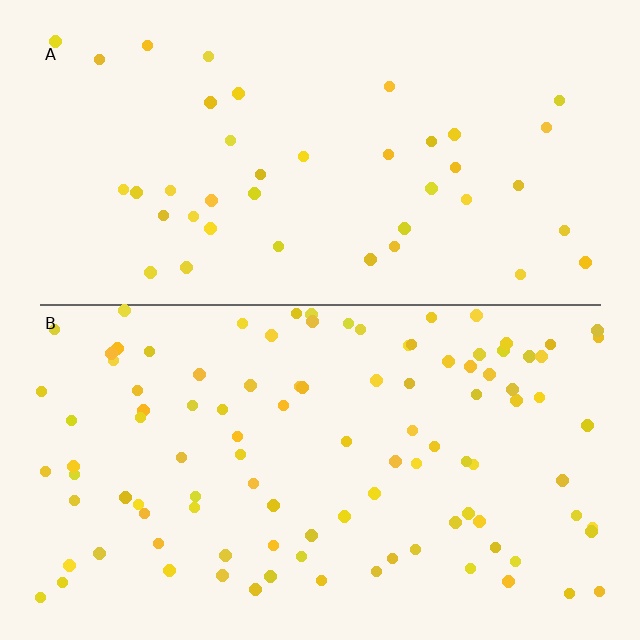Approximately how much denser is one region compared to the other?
Approximately 2.5× — region B over region A.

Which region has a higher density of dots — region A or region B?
B (the bottom).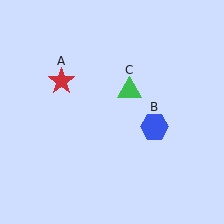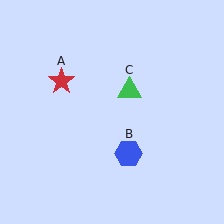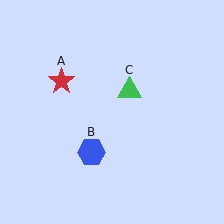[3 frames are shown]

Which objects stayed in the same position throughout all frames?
Red star (object A) and green triangle (object C) remained stationary.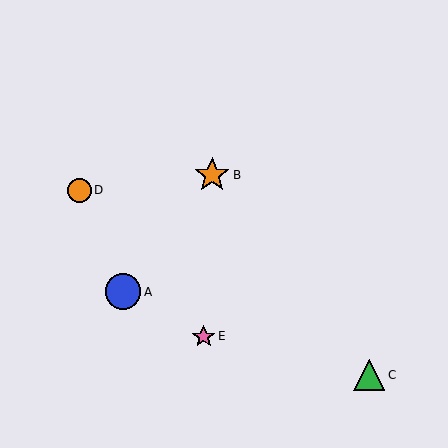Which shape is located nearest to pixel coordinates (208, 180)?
The orange star (labeled B) at (212, 175) is nearest to that location.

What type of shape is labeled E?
Shape E is a pink star.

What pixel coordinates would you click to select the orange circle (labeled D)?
Click at (79, 190) to select the orange circle D.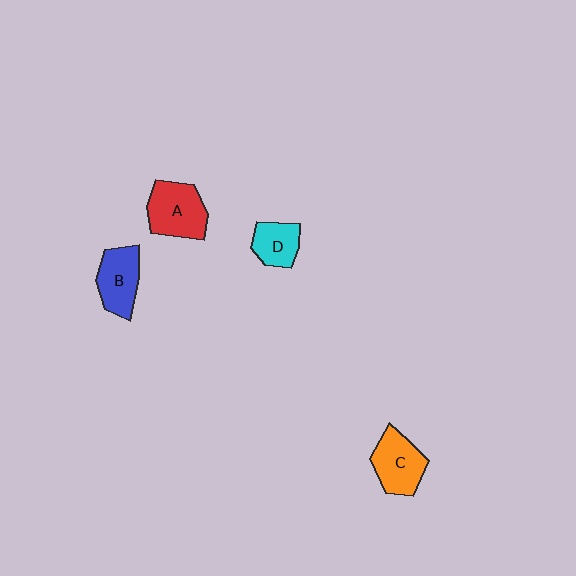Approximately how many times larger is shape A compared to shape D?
Approximately 1.5 times.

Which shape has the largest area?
Shape A (red).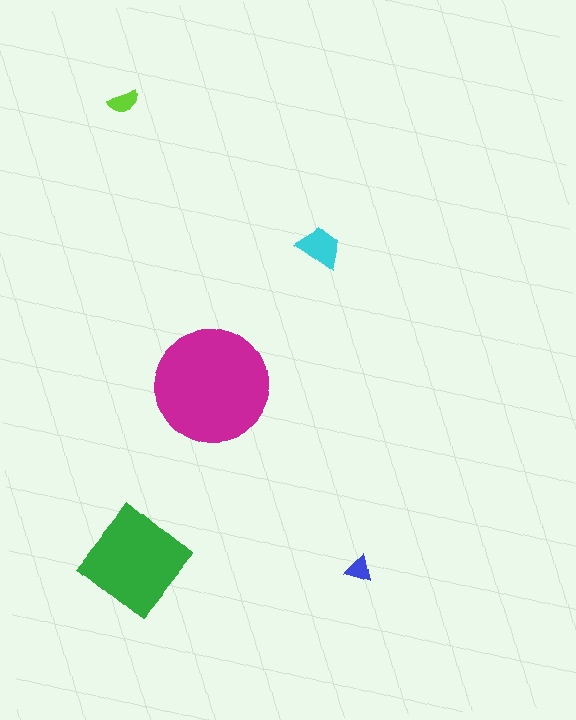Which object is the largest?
The magenta circle.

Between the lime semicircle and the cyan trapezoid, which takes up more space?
The cyan trapezoid.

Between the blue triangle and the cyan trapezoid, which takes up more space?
The cyan trapezoid.